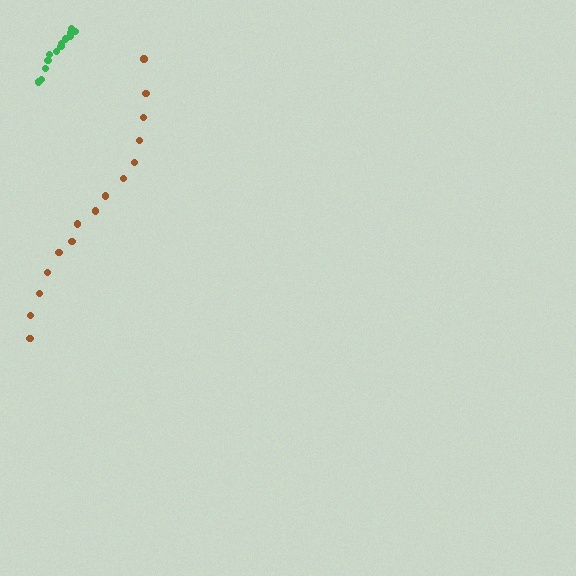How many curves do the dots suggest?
There are 2 distinct paths.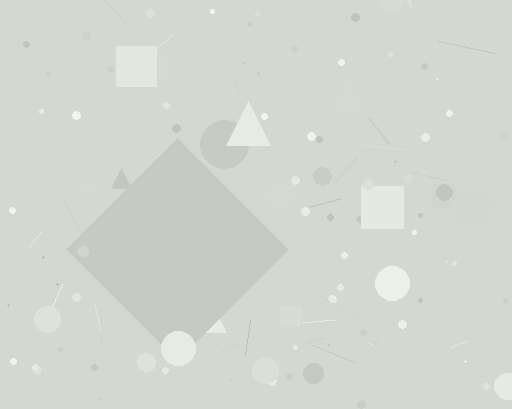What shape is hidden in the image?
A diamond is hidden in the image.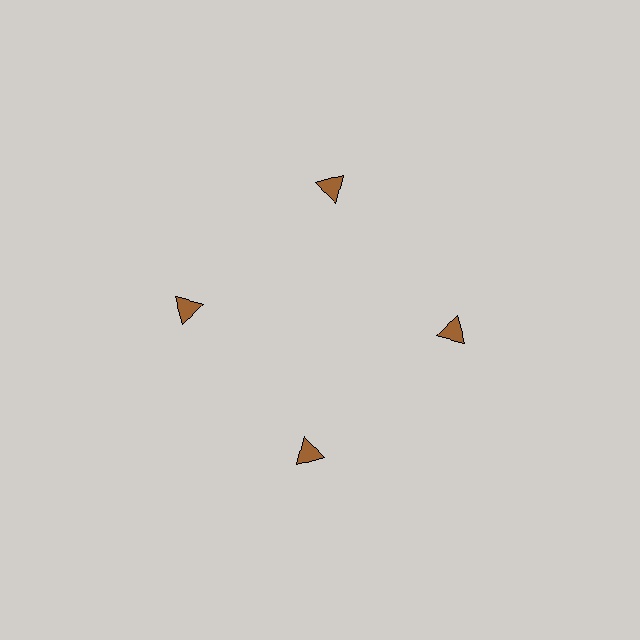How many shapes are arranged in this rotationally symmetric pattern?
There are 4 shapes, arranged in 4 groups of 1.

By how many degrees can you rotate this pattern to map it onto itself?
The pattern maps onto itself every 90 degrees of rotation.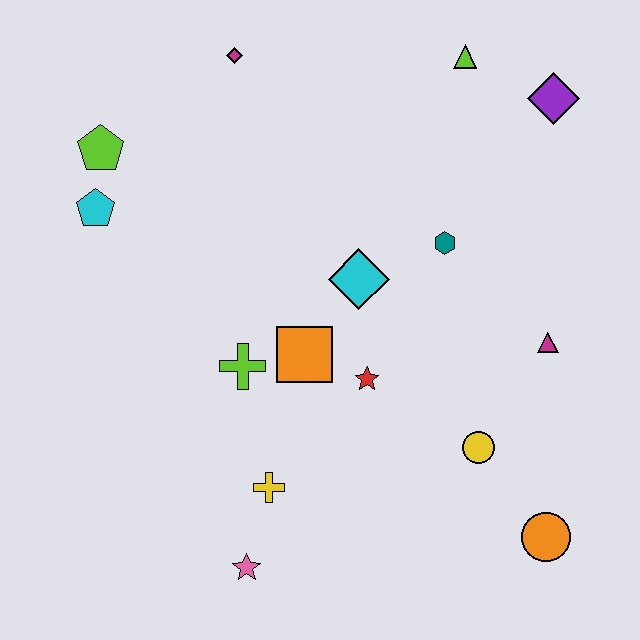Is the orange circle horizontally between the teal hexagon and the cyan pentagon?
No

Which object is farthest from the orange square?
The purple diamond is farthest from the orange square.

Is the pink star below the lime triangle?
Yes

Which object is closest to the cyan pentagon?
The lime pentagon is closest to the cyan pentagon.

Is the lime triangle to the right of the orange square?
Yes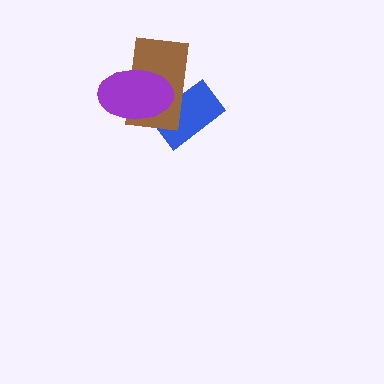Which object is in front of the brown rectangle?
The purple ellipse is in front of the brown rectangle.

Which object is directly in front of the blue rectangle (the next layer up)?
The brown rectangle is directly in front of the blue rectangle.